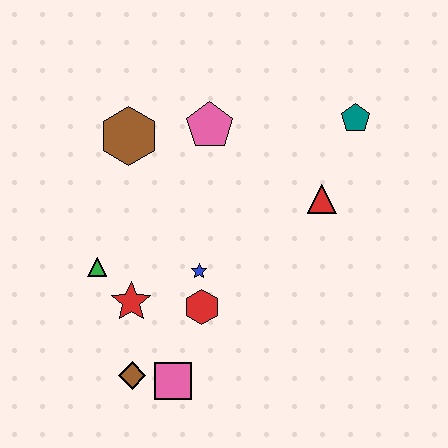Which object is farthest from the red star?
The teal pentagon is farthest from the red star.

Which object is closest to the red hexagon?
The blue star is closest to the red hexagon.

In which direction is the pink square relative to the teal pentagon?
The pink square is below the teal pentagon.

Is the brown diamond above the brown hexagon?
No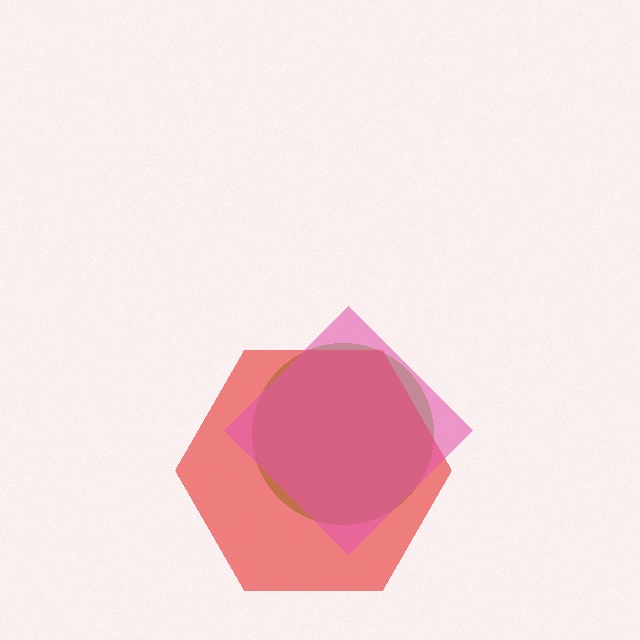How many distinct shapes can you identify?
There are 3 distinct shapes: a lime circle, a red hexagon, a pink diamond.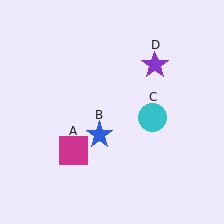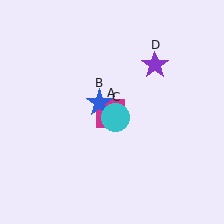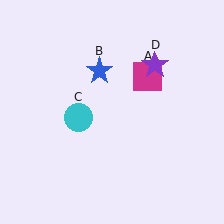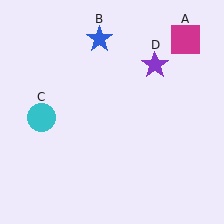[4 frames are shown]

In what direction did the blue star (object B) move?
The blue star (object B) moved up.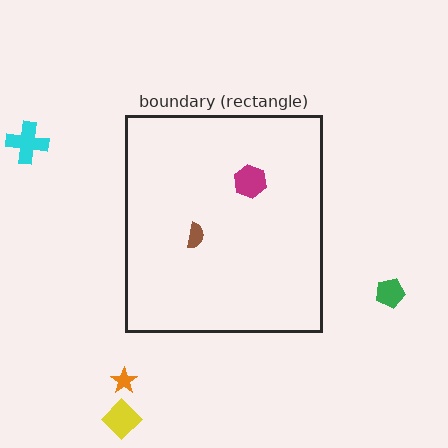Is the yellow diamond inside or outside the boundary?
Outside.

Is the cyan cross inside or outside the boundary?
Outside.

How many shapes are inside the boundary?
2 inside, 4 outside.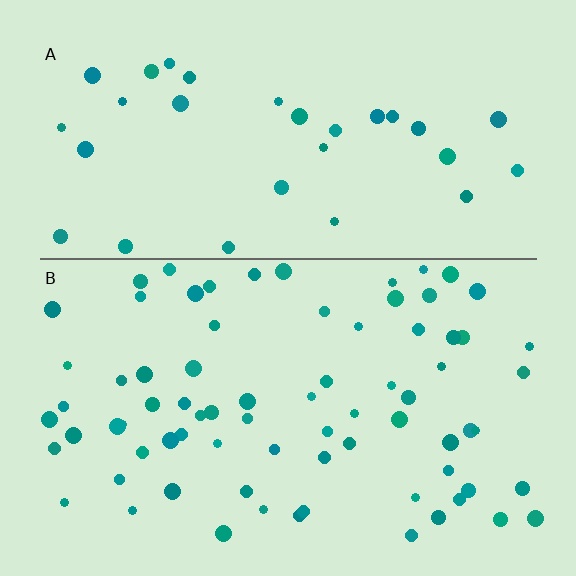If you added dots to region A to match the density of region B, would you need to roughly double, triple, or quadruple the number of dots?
Approximately double.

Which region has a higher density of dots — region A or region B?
B (the bottom).